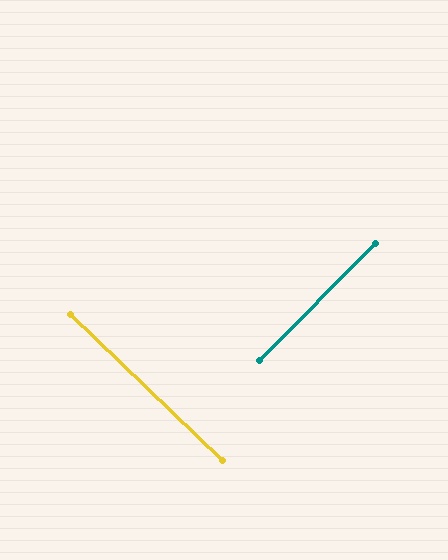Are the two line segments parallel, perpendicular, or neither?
Perpendicular — they meet at approximately 89°.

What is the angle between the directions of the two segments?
Approximately 89 degrees.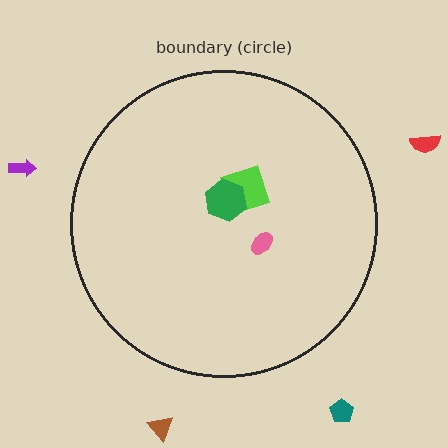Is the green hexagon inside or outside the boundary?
Inside.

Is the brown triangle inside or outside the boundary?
Outside.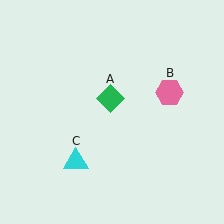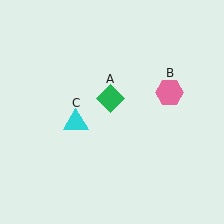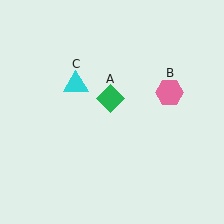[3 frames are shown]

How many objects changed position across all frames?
1 object changed position: cyan triangle (object C).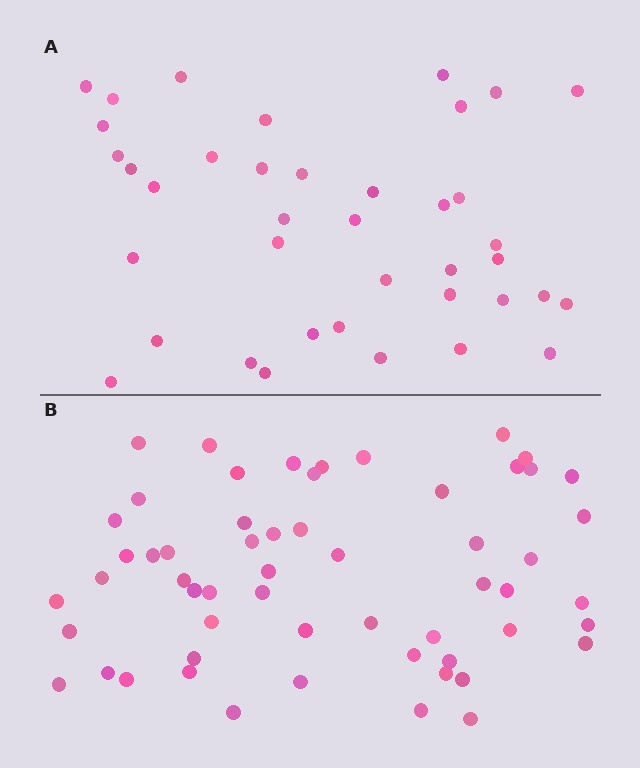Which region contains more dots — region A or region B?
Region B (the bottom region) has more dots.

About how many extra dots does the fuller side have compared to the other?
Region B has approximately 20 more dots than region A.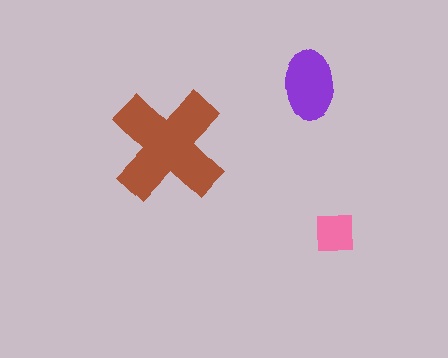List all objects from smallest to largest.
The pink square, the purple ellipse, the brown cross.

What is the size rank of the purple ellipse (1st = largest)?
2nd.